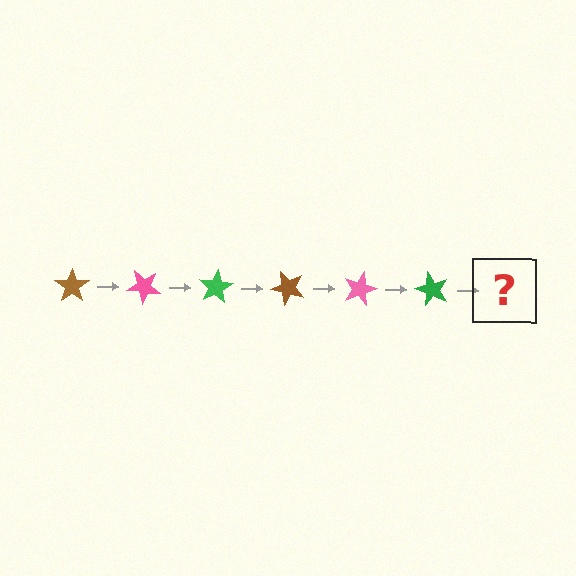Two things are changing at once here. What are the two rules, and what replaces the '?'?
The two rules are that it rotates 40 degrees each step and the color cycles through brown, pink, and green. The '?' should be a brown star, rotated 240 degrees from the start.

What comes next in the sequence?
The next element should be a brown star, rotated 240 degrees from the start.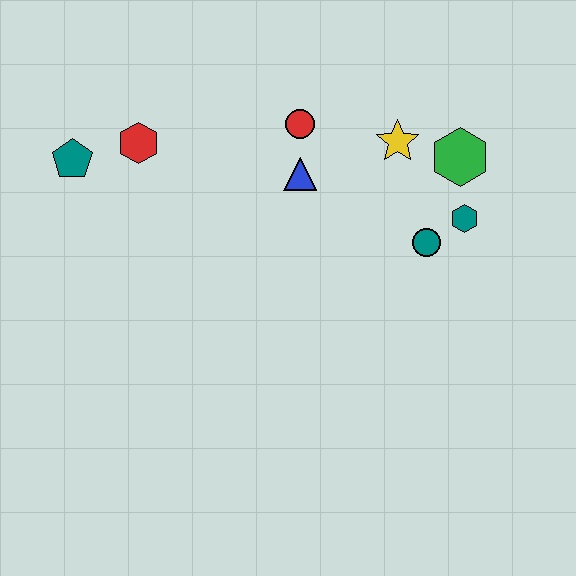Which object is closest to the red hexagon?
The teal pentagon is closest to the red hexagon.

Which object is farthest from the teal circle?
The teal pentagon is farthest from the teal circle.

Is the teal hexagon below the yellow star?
Yes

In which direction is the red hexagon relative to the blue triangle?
The red hexagon is to the left of the blue triangle.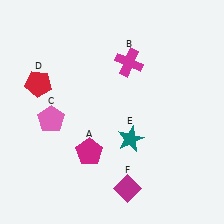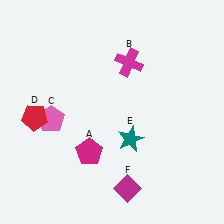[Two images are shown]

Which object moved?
The red pentagon (D) moved down.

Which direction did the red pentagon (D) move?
The red pentagon (D) moved down.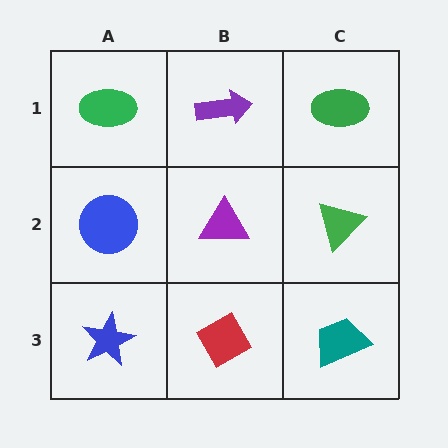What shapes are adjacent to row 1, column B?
A purple triangle (row 2, column B), a green ellipse (row 1, column A), a green ellipse (row 1, column C).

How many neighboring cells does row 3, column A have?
2.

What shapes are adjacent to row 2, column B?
A purple arrow (row 1, column B), a red diamond (row 3, column B), a blue circle (row 2, column A), a green triangle (row 2, column C).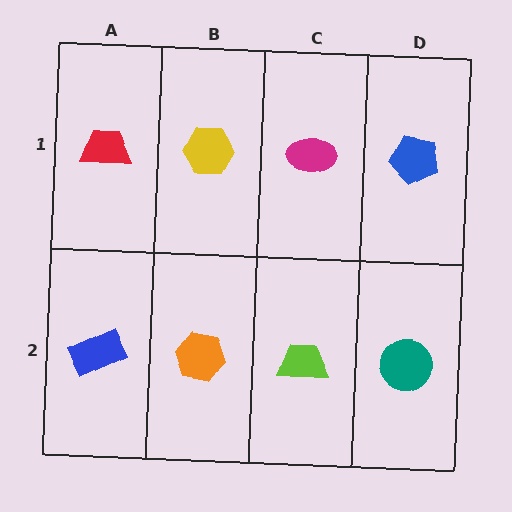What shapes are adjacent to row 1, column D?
A teal circle (row 2, column D), a magenta ellipse (row 1, column C).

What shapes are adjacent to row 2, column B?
A yellow hexagon (row 1, column B), a blue rectangle (row 2, column A), a lime trapezoid (row 2, column C).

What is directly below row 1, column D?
A teal circle.